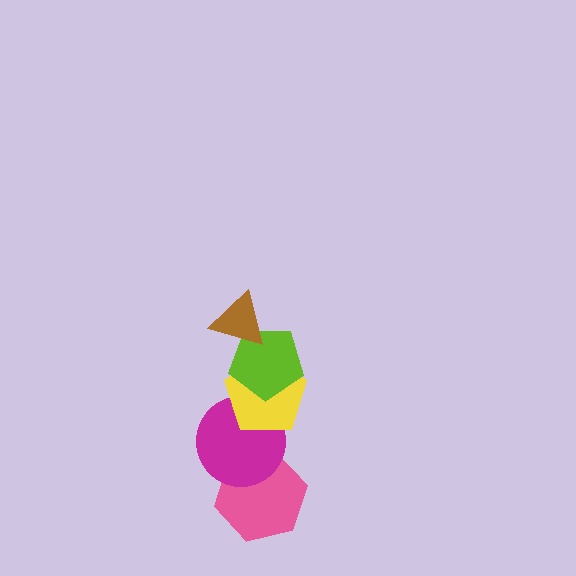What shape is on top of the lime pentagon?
The brown triangle is on top of the lime pentagon.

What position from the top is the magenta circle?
The magenta circle is 4th from the top.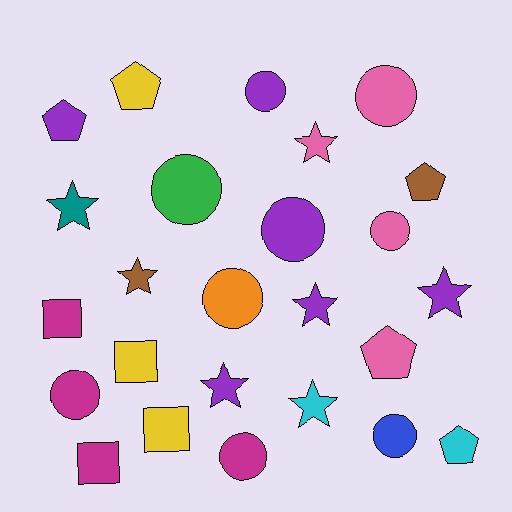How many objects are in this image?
There are 25 objects.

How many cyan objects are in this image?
There are 2 cyan objects.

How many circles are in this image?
There are 9 circles.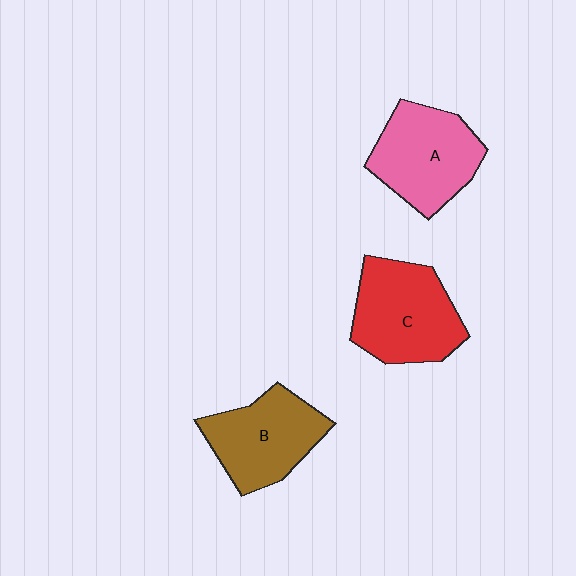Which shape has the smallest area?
Shape B (brown).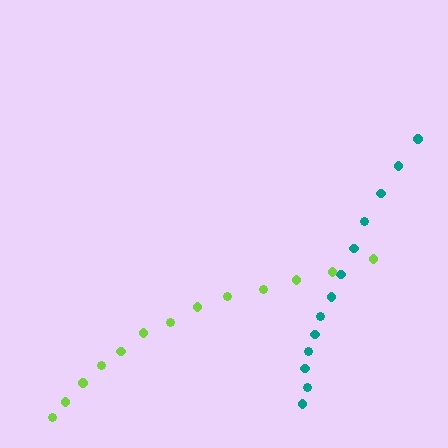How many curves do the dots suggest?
There are 2 distinct paths.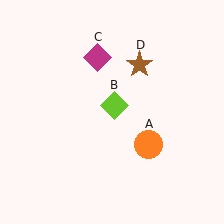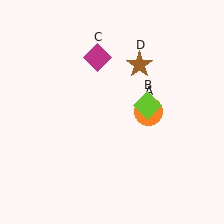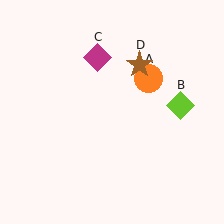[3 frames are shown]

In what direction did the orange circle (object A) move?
The orange circle (object A) moved up.